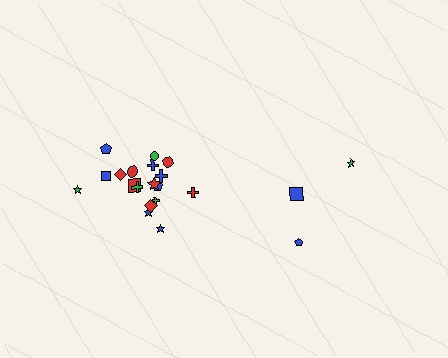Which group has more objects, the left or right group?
The left group.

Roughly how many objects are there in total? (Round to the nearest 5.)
Roughly 20 objects in total.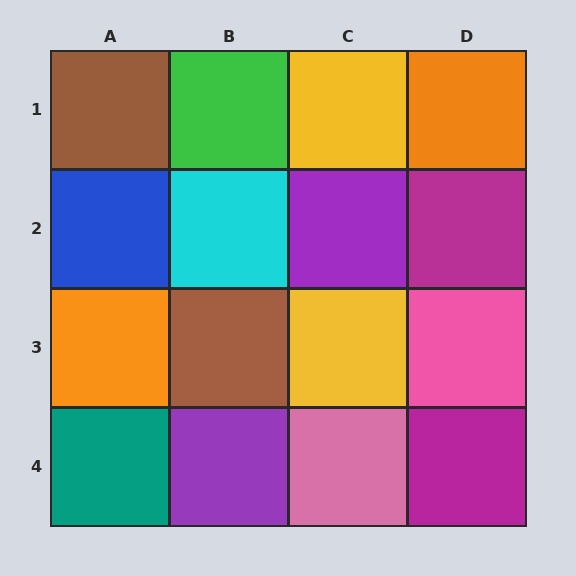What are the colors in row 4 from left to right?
Teal, purple, pink, magenta.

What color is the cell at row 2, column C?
Purple.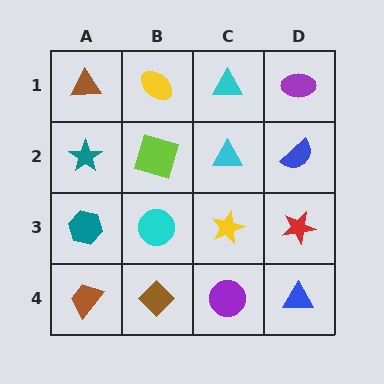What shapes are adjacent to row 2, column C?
A cyan triangle (row 1, column C), a yellow star (row 3, column C), a lime square (row 2, column B), a blue semicircle (row 2, column D).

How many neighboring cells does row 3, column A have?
3.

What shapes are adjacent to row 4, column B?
A cyan circle (row 3, column B), a brown trapezoid (row 4, column A), a purple circle (row 4, column C).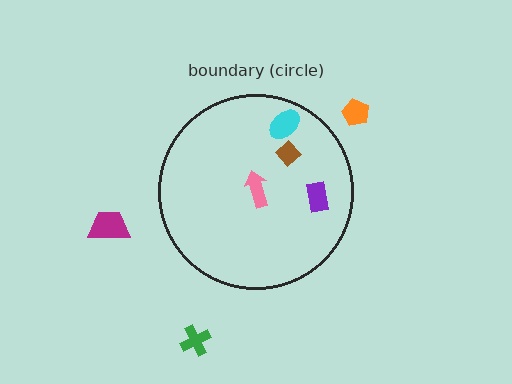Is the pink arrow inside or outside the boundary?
Inside.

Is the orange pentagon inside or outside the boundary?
Outside.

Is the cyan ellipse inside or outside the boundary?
Inside.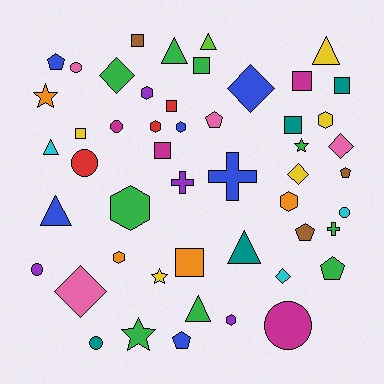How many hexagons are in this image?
There are 8 hexagons.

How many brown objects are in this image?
There are 3 brown objects.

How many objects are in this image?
There are 50 objects.